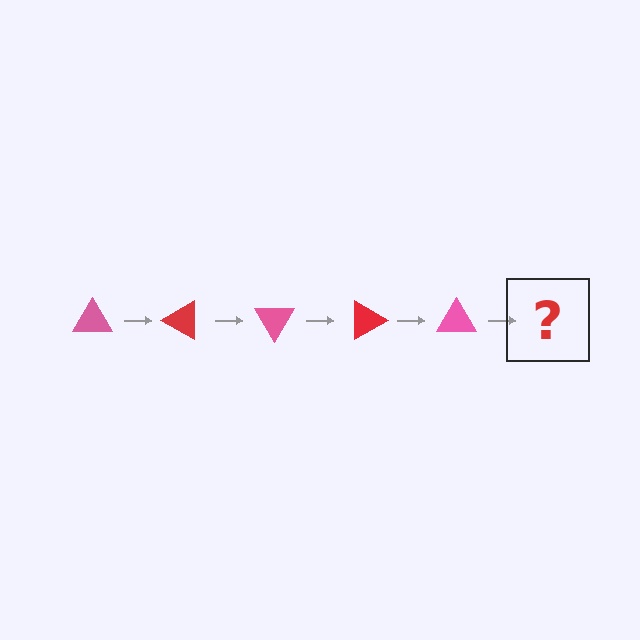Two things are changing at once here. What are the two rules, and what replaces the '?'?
The two rules are that it rotates 30 degrees each step and the color cycles through pink and red. The '?' should be a red triangle, rotated 150 degrees from the start.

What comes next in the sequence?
The next element should be a red triangle, rotated 150 degrees from the start.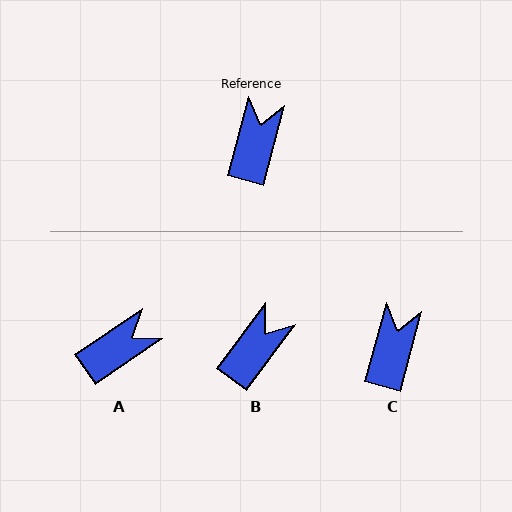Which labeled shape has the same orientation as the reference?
C.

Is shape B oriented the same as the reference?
No, it is off by about 21 degrees.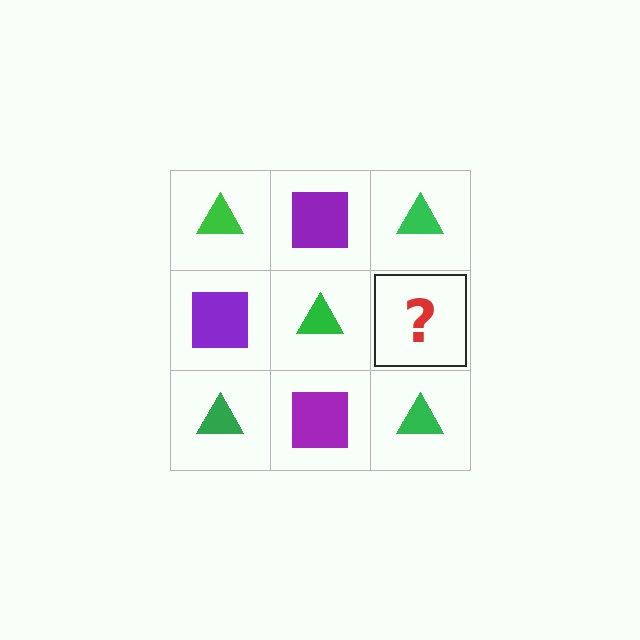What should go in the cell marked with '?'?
The missing cell should contain a purple square.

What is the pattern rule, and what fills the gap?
The rule is that it alternates green triangle and purple square in a checkerboard pattern. The gap should be filled with a purple square.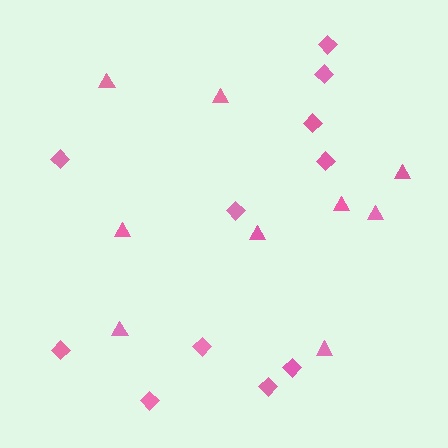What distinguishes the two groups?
There are 2 groups: one group of diamonds (11) and one group of triangles (9).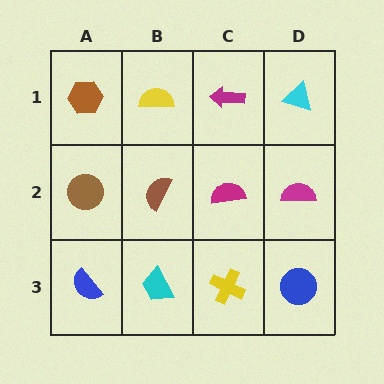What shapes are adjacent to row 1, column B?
A brown semicircle (row 2, column B), a brown hexagon (row 1, column A), a magenta arrow (row 1, column C).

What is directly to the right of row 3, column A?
A cyan trapezoid.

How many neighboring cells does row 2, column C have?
4.